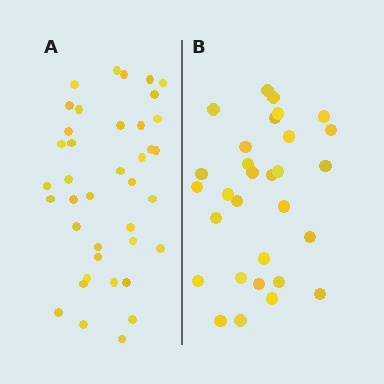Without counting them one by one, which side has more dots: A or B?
Region A (the left region) has more dots.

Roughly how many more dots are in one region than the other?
Region A has roughly 8 or so more dots than region B.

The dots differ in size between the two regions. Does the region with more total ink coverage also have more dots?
No. Region B has more total ink coverage because its dots are larger, but region A actually contains more individual dots. Total area can be misleading — the number of items is what matters here.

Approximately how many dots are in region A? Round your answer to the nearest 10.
About 40 dots. (The exact count is 39, which rounds to 40.)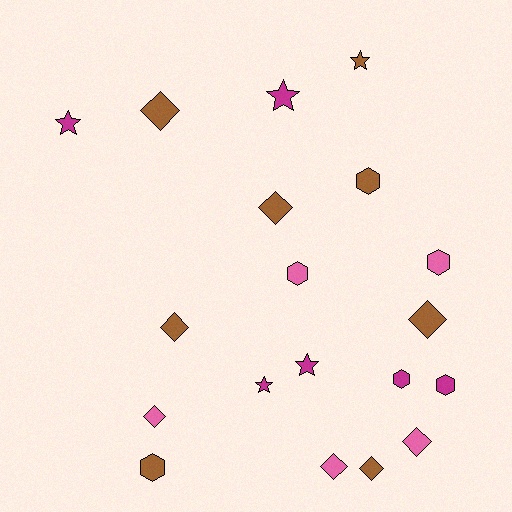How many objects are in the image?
There are 19 objects.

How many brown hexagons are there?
There are 2 brown hexagons.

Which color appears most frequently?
Brown, with 8 objects.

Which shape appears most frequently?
Diamond, with 8 objects.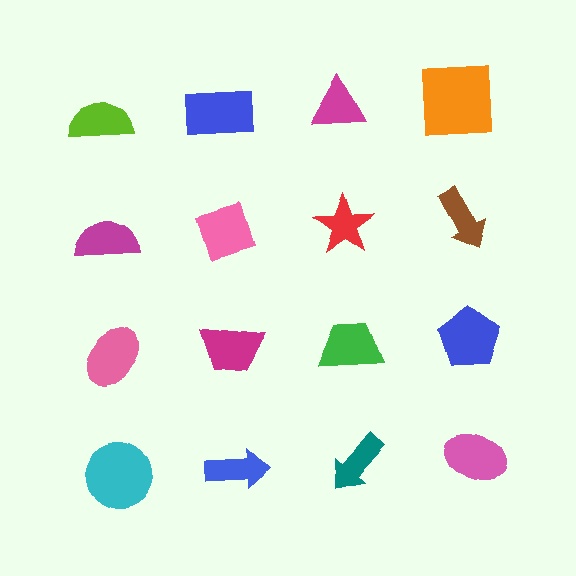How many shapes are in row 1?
4 shapes.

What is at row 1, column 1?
A lime semicircle.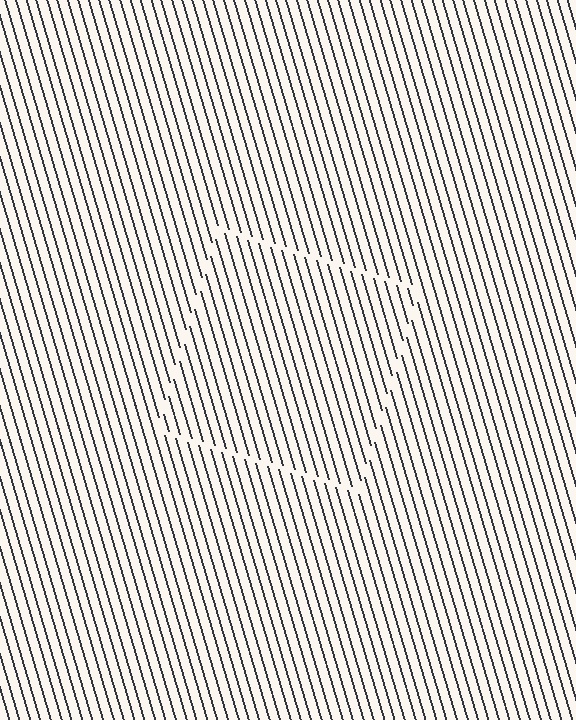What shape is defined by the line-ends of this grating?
An illusory square. The interior of the shape contains the same grating, shifted by half a period — the contour is defined by the phase discontinuity where line-ends from the inner and outer gratings abut.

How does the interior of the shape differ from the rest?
The interior of the shape contains the same grating, shifted by half a period — the contour is defined by the phase discontinuity where line-ends from the inner and outer gratings abut.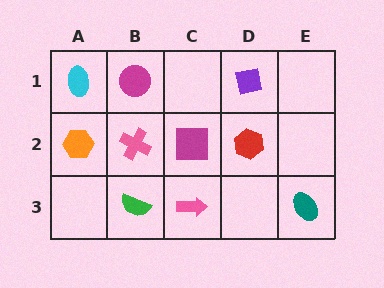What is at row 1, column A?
A cyan ellipse.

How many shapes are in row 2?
4 shapes.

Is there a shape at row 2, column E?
No, that cell is empty.